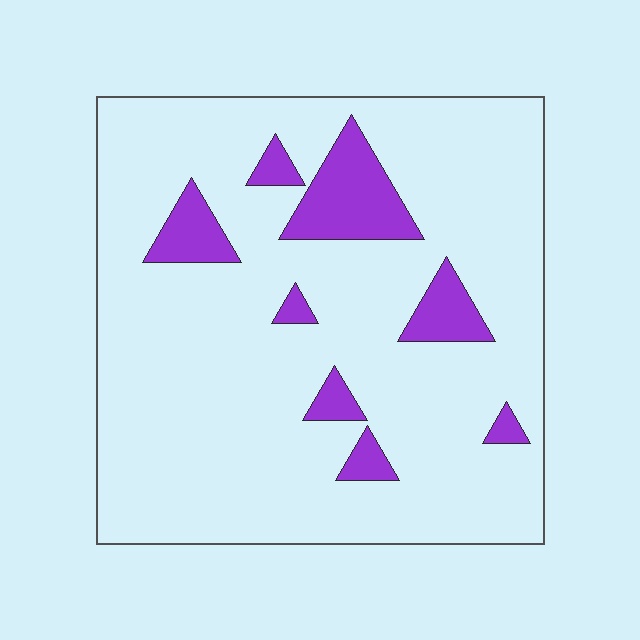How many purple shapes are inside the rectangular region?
8.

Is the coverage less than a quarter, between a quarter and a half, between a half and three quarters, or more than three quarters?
Less than a quarter.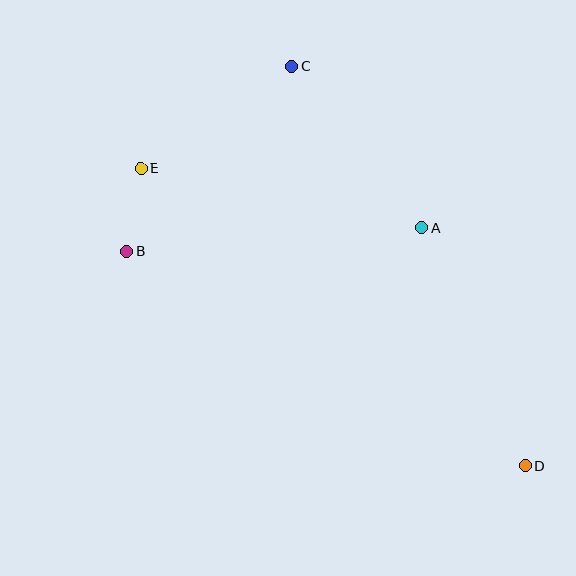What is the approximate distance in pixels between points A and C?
The distance between A and C is approximately 207 pixels.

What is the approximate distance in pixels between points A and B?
The distance between A and B is approximately 295 pixels.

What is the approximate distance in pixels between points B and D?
The distance between B and D is approximately 453 pixels.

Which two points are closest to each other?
Points B and E are closest to each other.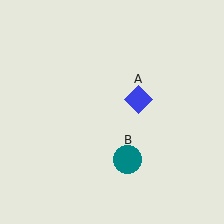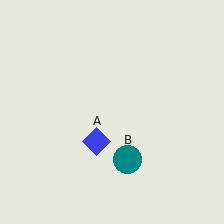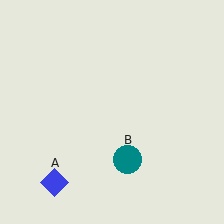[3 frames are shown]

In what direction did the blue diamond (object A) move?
The blue diamond (object A) moved down and to the left.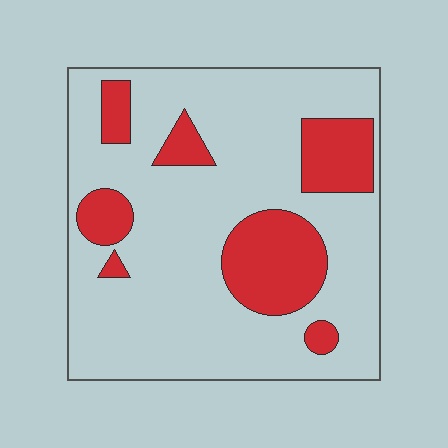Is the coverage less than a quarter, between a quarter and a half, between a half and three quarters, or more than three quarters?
Less than a quarter.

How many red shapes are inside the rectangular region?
7.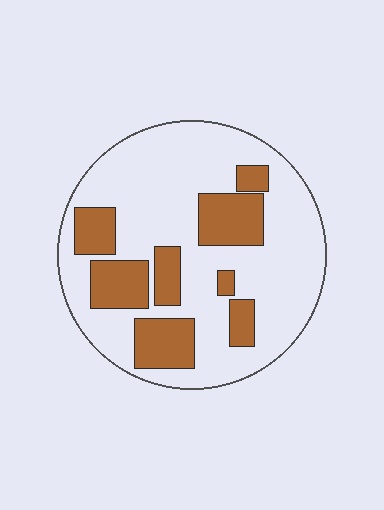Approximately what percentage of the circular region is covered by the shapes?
Approximately 30%.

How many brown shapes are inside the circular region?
8.